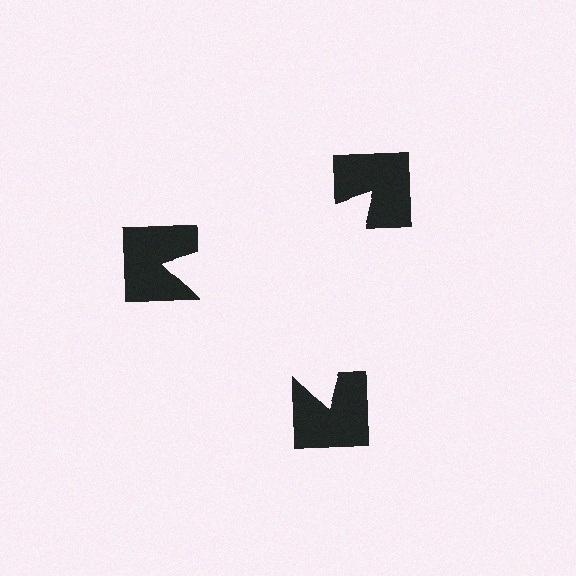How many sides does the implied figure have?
3 sides.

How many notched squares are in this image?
There are 3 — one at each vertex of the illusory triangle.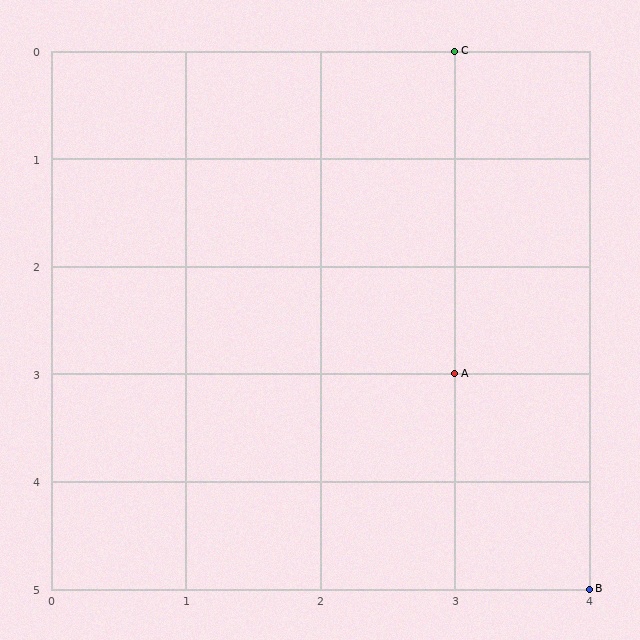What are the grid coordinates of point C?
Point C is at grid coordinates (3, 0).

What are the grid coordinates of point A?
Point A is at grid coordinates (3, 3).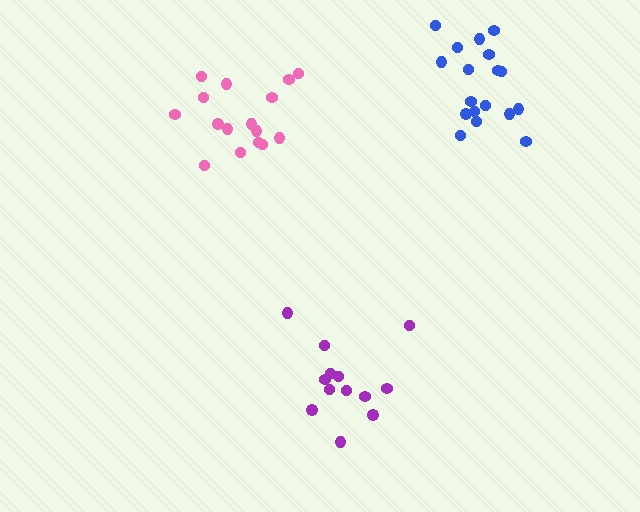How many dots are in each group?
Group 1: 16 dots, Group 2: 18 dots, Group 3: 13 dots (47 total).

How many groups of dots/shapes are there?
There are 3 groups.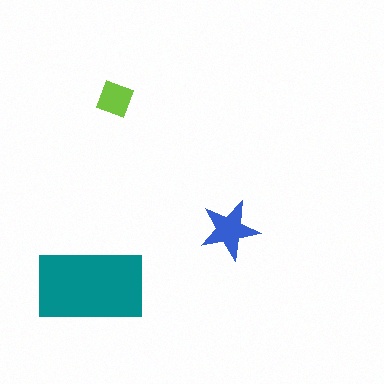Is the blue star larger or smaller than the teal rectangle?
Smaller.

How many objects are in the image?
There are 3 objects in the image.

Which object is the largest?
The teal rectangle.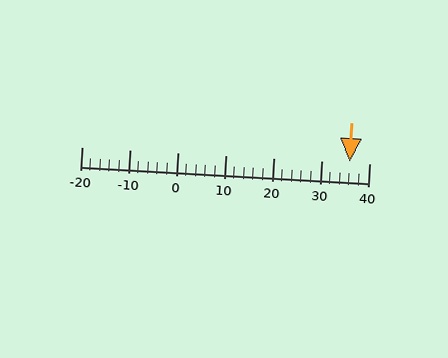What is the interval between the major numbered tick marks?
The major tick marks are spaced 10 units apart.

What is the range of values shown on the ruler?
The ruler shows values from -20 to 40.